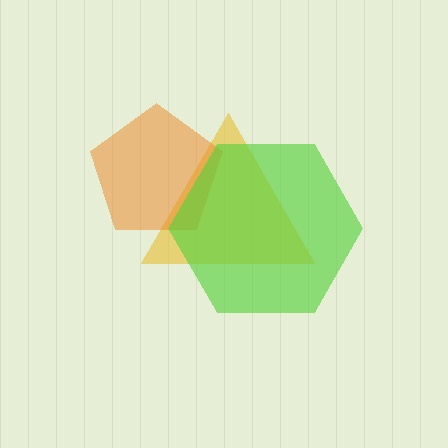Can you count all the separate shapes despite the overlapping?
Yes, there are 3 separate shapes.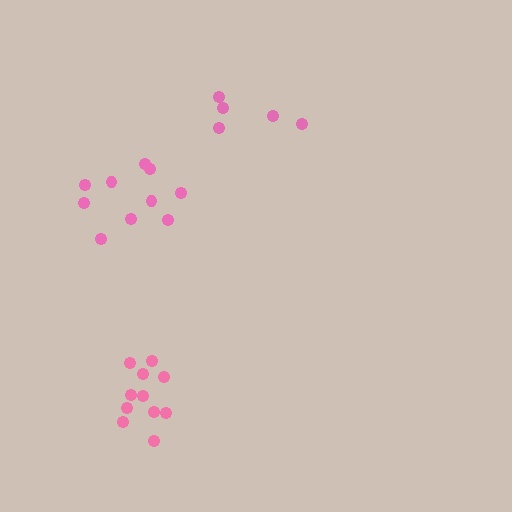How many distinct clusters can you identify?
There are 3 distinct clusters.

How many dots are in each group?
Group 1: 11 dots, Group 2: 5 dots, Group 3: 10 dots (26 total).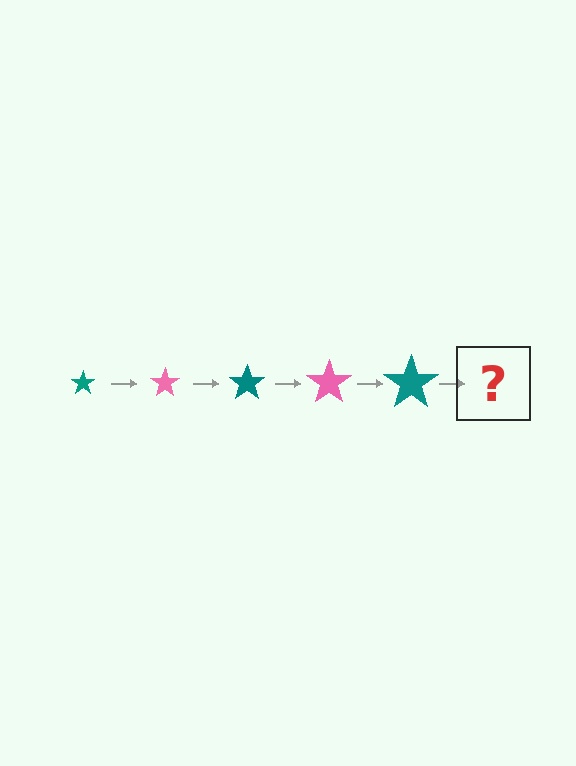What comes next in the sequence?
The next element should be a pink star, larger than the previous one.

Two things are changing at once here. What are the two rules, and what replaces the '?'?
The two rules are that the star grows larger each step and the color cycles through teal and pink. The '?' should be a pink star, larger than the previous one.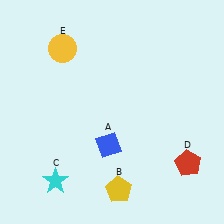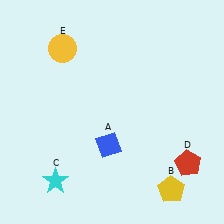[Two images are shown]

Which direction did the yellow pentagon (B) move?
The yellow pentagon (B) moved right.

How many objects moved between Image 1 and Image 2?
1 object moved between the two images.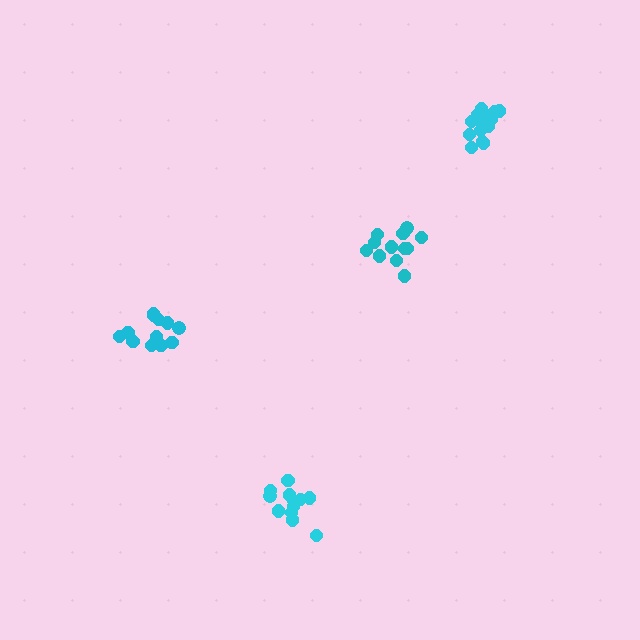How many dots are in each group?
Group 1: 17 dots, Group 2: 12 dots, Group 3: 12 dots, Group 4: 12 dots (53 total).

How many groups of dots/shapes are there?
There are 4 groups.